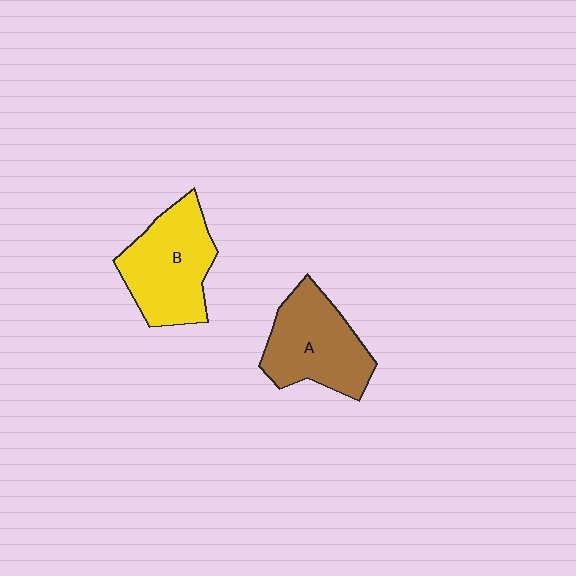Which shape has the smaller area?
Shape A (brown).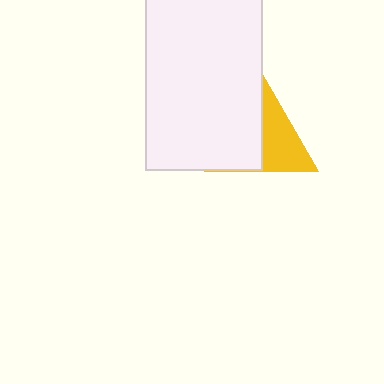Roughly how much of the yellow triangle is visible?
About half of it is visible (roughly 47%).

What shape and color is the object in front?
The object in front is a white rectangle.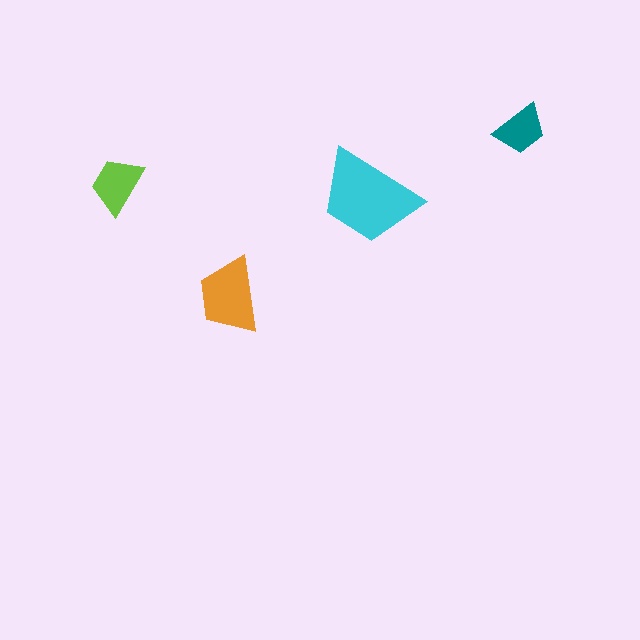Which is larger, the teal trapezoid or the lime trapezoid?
The lime one.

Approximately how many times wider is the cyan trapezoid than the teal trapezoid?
About 2 times wider.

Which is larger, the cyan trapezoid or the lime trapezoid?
The cyan one.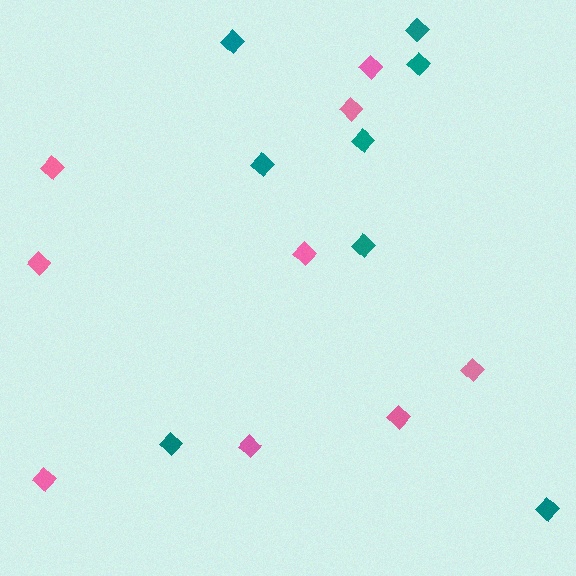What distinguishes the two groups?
There are 2 groups: one group of pink diamonds (9) and one group of teal diamonds (8).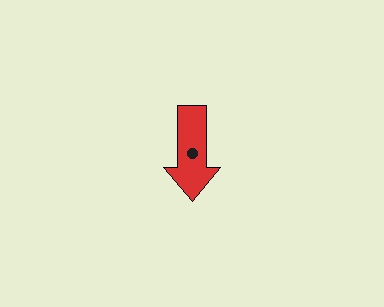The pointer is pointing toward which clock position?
Roughly 6 o'clock.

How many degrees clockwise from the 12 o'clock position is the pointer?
Approximately 180 degrees.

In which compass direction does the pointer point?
South.